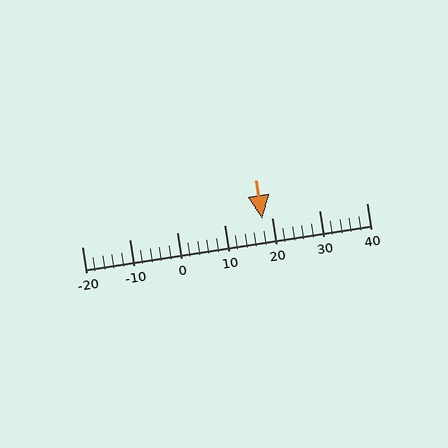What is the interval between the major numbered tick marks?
The major tick marks are spaced 10 units apart.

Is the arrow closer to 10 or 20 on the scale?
The arrow is closer to 20.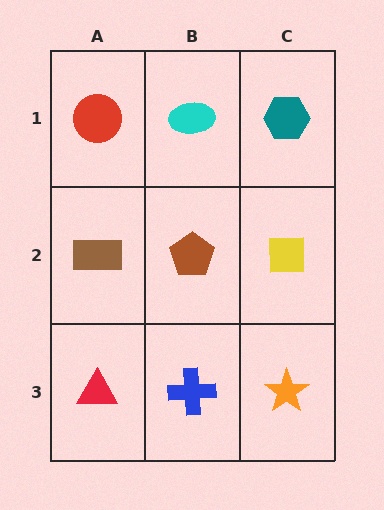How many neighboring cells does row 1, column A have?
2.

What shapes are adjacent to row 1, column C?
A yellow square (row 2, column C), a cyan ellipse (row 1, column B).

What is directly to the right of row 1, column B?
A teal hexagon.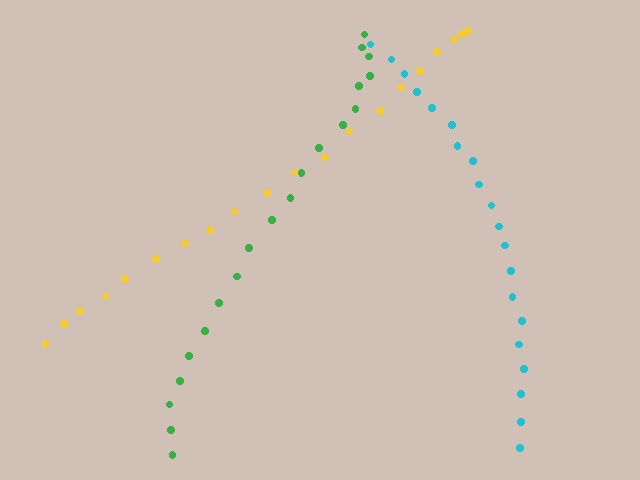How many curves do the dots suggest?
There are 3 distinct paths.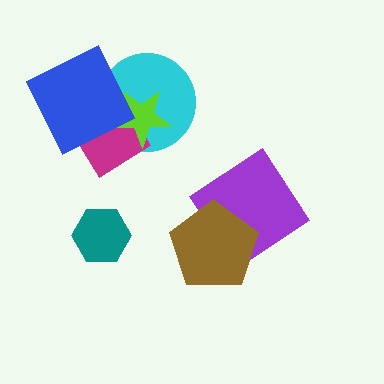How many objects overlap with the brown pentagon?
1 object overlaps with the brown pentagon.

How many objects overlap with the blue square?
3 objects overlap with the blue square.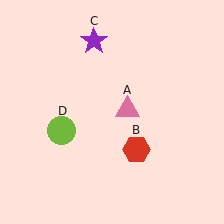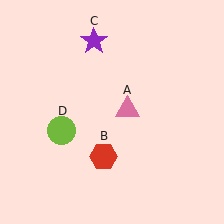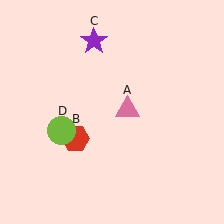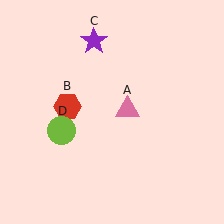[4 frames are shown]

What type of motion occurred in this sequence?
The red hexagon (object B) rotated clockwise around the center of the scene.